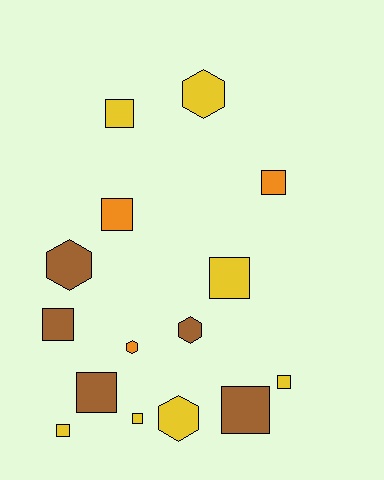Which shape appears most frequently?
Square, with 10 objects.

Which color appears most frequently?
Yellow, with 7 objects.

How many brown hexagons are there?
There are 2 brown hexagons.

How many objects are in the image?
There are 15 objects.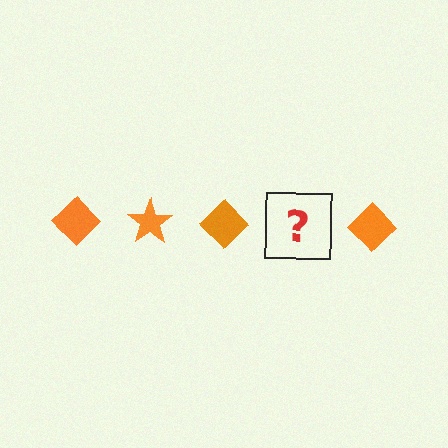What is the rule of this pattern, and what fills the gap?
The rule is that the pattern cycles through diamond, star shapes in orange. The gap should be filled with an orange star.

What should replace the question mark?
The question mark should be replaced with an orange star.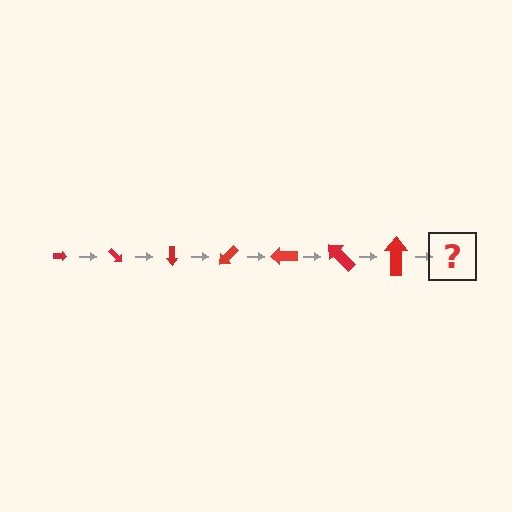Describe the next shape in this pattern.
It should be an arrow, larger than the previous one and rotated 315 degrees from the start.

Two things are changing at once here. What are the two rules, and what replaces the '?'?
The two rules are that the arrow grows larger each step and it rotates 45 degrees each step. The '?' should be an arrow, larger than the previous one and rotated 315 degrees from the start.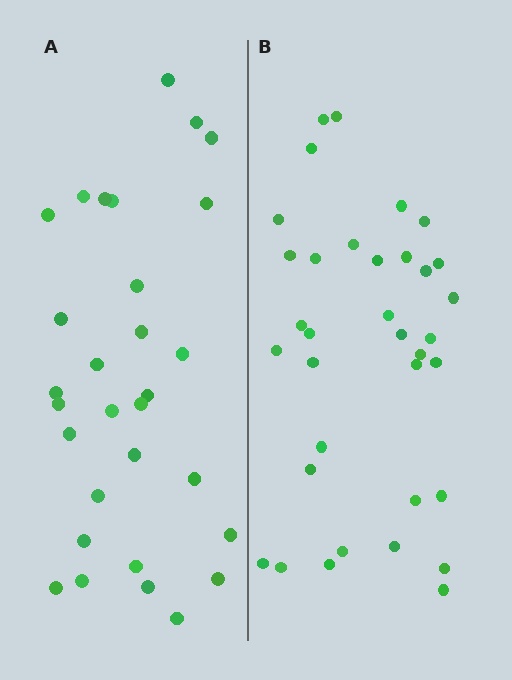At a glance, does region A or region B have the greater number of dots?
Region B (the right region) has more dots.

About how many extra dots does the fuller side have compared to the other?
Region B has about 5 more dots than region A.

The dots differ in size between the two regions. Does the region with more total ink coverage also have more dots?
No. Region A has more total ink coverage because its dots are larger, but region B actually contains more individual dots. Total area can be misleading — the number of items is what matters here.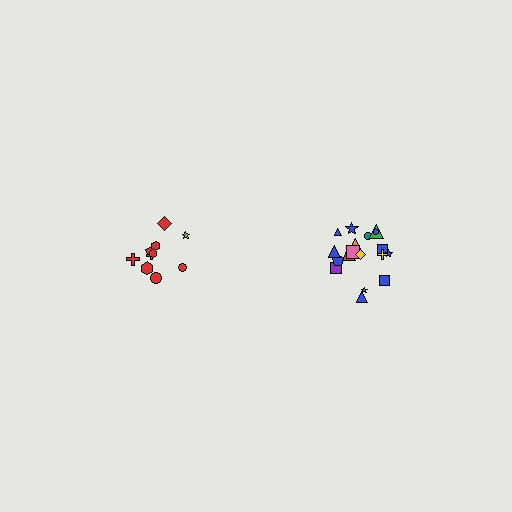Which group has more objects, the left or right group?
The right group.